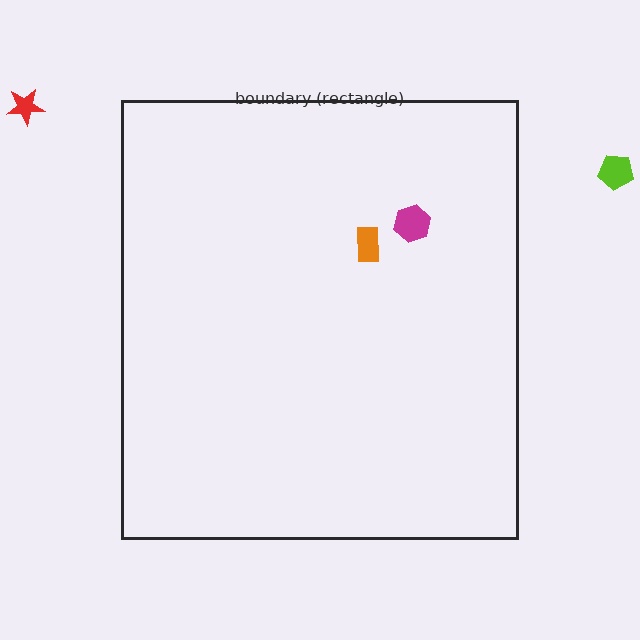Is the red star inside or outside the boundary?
Outside.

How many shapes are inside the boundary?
2 inside, 2 outside.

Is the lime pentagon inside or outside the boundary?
Outside.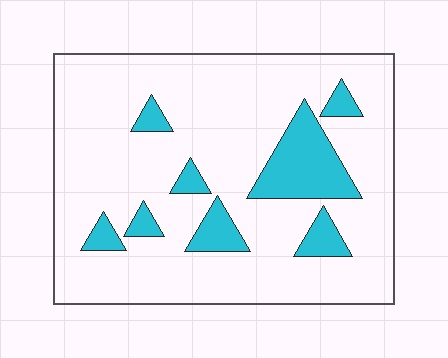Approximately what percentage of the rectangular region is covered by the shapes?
Approximately 15%.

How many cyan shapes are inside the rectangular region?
8.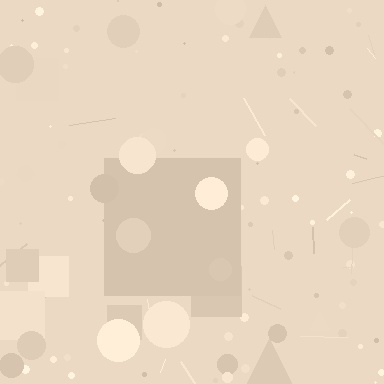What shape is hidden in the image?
A square is hidden in the image.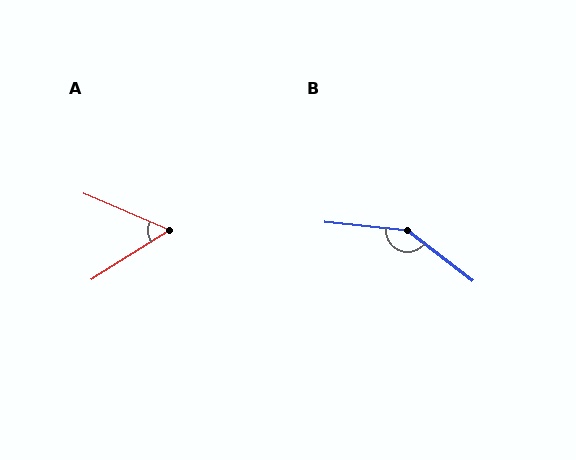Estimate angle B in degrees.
Approximately 148 degrees.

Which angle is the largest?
B, at approximately 148 degrees.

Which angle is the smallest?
A, at approximately 56 degrees.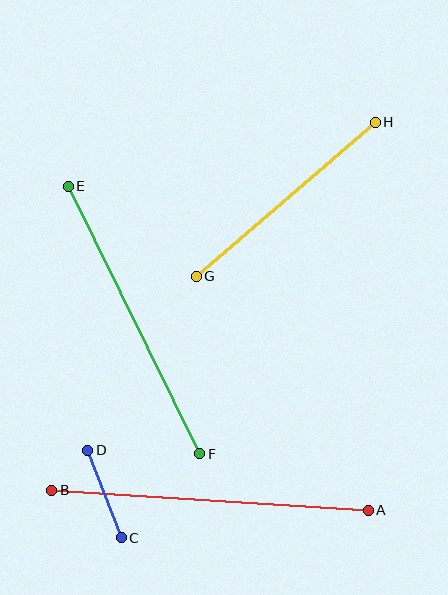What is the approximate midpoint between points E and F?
The midpoint is at approximately (134, 320) pixels.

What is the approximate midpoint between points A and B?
The midpoint is at approximately (210, 500) pixels.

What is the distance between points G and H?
The distance is approximately 236 pixels.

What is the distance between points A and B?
The distance is approximately 318 pixels.